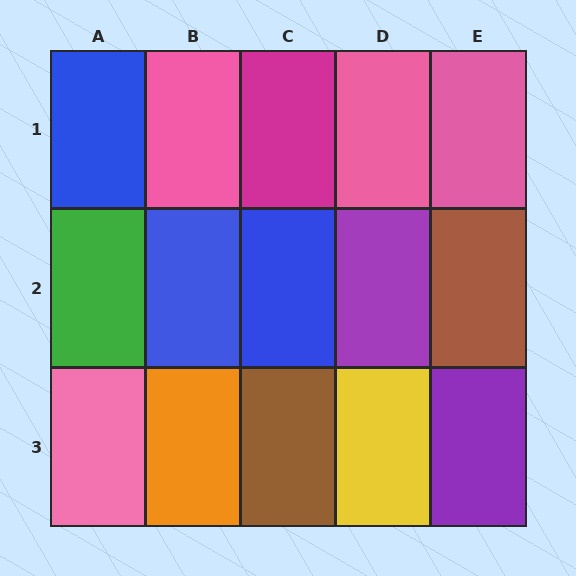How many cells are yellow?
1 cell is yellow.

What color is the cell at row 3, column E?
Purple.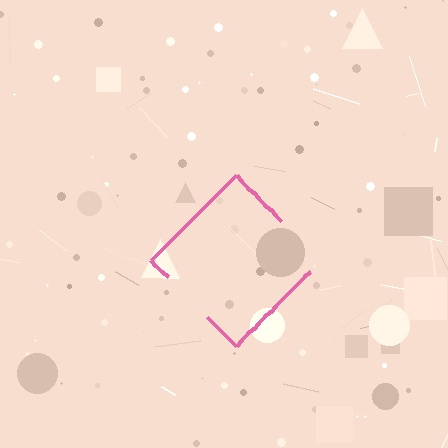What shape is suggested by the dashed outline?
The dashed outline suggests a diamond.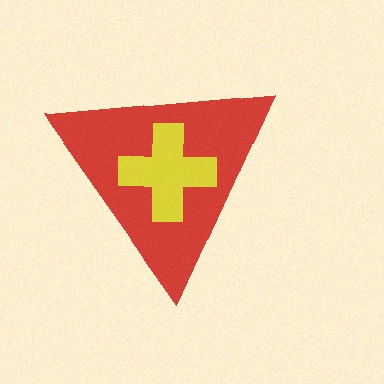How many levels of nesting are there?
2.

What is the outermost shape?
The red triangle.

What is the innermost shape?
The yellow cross.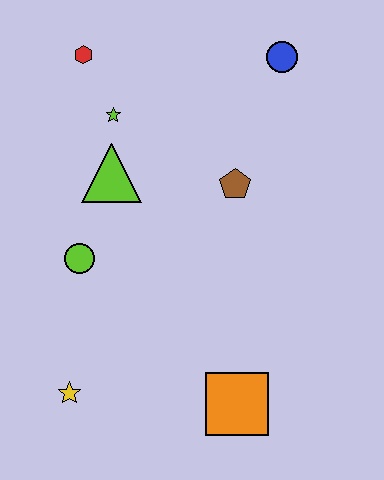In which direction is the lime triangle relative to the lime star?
The lime triangle is below the lime star.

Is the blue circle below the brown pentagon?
No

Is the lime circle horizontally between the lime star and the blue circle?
No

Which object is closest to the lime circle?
The lime triangle is closest to the lime circle.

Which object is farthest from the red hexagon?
The orange square is farthest from the red hexagon.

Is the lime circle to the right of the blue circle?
No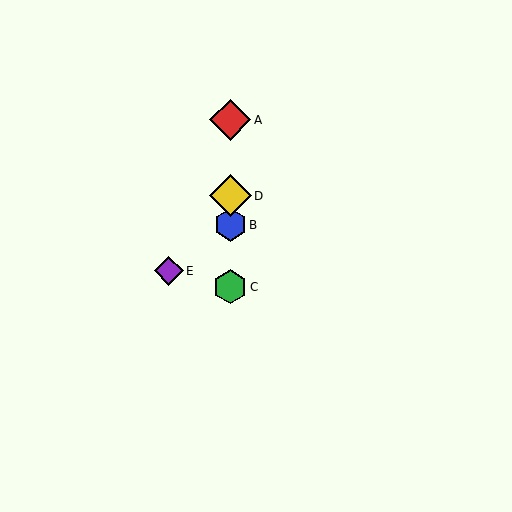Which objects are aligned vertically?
Objects A, B, C, D are aligned vertically.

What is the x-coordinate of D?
Object D is at x≈230.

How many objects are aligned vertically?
4 objects (A, B, C, D) are aligned vertically.